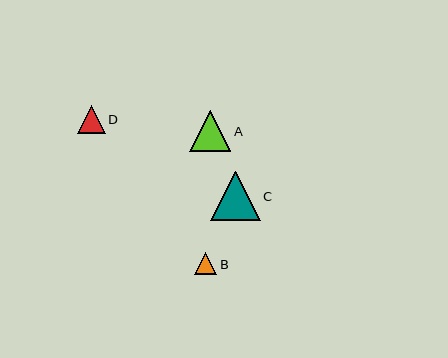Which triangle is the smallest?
Triangle B is the smallest with a size of approximately 22 pixels.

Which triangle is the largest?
Triangle C is the largest with a size of approximately 50 pixels.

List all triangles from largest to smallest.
From largest to smallest: C, A, D, B.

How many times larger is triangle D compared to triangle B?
Triangle D is approximately 1.2 times the size of triangle B.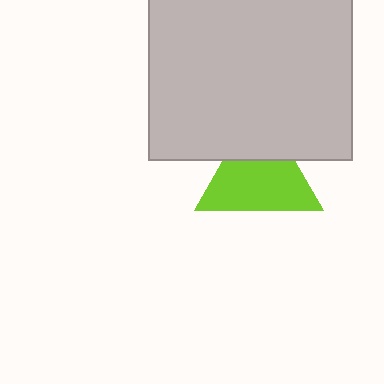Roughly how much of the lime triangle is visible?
Most of it is visible (roughly 69%).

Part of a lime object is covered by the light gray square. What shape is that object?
It is a triangle.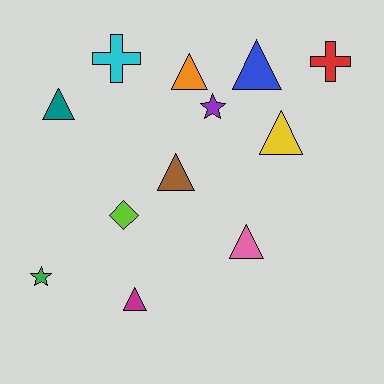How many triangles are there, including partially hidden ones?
There are 7 triangles.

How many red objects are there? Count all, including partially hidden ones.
There is 1 red object.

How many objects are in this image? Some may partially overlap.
There are 12 objects.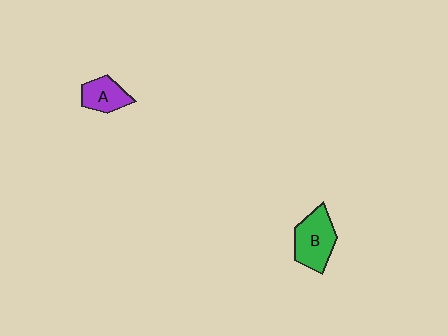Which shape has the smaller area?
Shape A (purple).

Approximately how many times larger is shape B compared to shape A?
Approximately 1.5 times.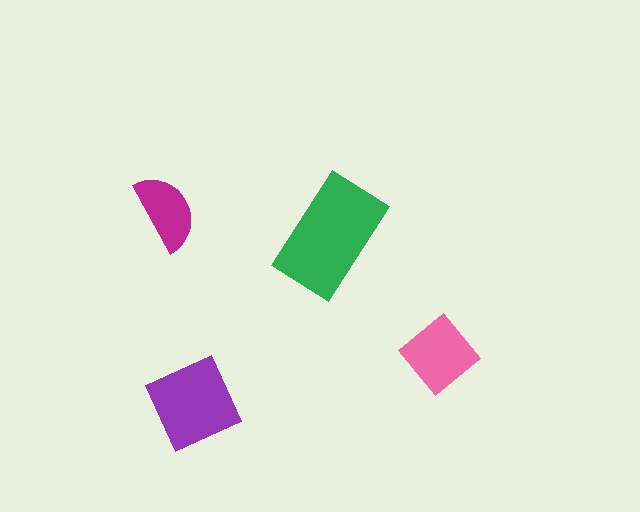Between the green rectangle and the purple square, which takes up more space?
The green rectangle.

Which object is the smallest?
The magenta semicircle.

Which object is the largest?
The green rectangle.